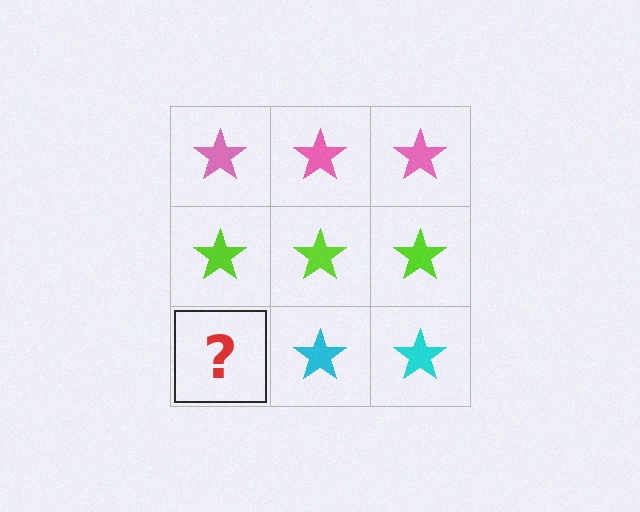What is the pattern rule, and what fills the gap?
The rule is that each row has a consistent color. The gap should be filled with a cyan star.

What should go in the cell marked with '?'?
The missing cell should contain a cyan star.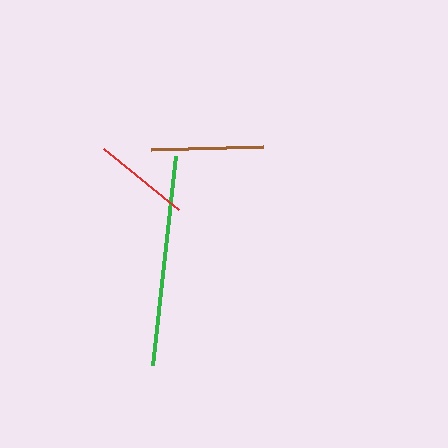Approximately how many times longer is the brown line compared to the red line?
The brown line is approximately 1.2 times the length of the red line.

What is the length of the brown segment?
The brown segment is approximately 111 pixels long.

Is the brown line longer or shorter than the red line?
The brown line is longer than the red line.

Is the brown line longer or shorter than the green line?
The green line is longer than the brown line.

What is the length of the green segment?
The green segment is approximately 211 pixels long.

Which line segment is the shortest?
The red line is the shortest at approximately 97 pixels.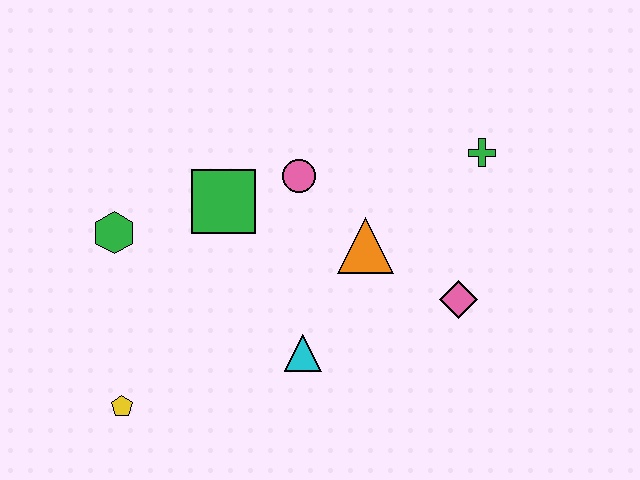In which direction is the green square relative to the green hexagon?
The green square is to the right of the green hexagon.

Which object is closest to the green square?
The pink circle is closest to the green square.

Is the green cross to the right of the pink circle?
Yes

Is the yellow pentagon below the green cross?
Yes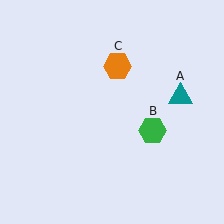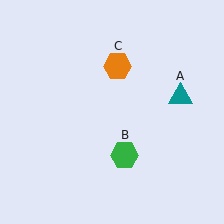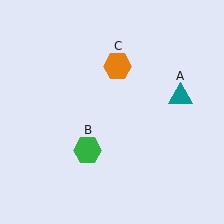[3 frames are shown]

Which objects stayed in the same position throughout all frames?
Teal triangle (object A) and orange hexagon (object C) remained stationary.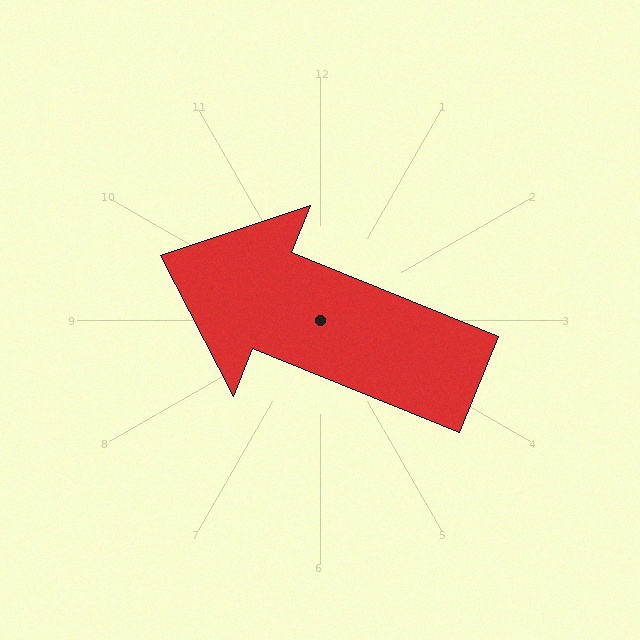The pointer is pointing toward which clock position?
Roughly 10 o'clock.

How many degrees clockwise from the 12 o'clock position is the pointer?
Approximately 292 degrees.